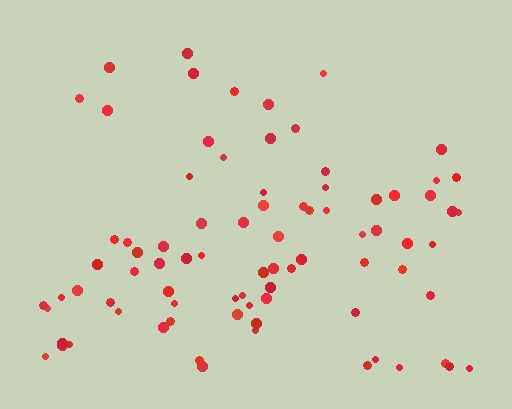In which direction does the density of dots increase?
From top to bottom, with the bottom side densest.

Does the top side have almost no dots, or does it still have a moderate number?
Still a moderate number, just noticeably fewer than the bottom.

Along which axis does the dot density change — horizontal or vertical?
Vertical.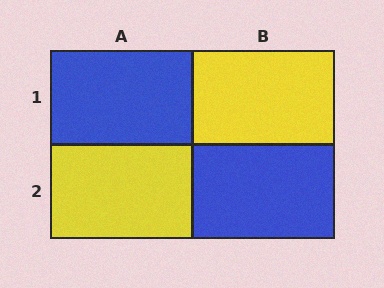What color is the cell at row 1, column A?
Blue.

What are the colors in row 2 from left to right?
Yellow, blue.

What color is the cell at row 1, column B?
Yellow.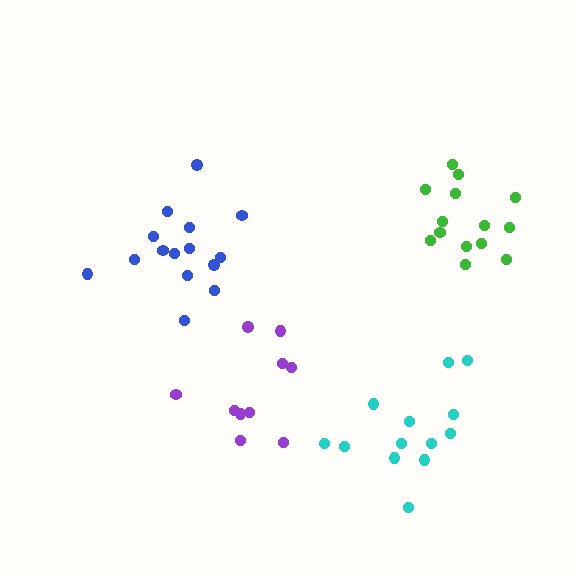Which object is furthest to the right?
The green cluster is rightmost.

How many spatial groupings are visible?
There are 4 spatial groupings.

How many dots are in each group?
Group 1: 14 dots, Group 2: 10 dots, Group 3: 15 dots, Group 4: 13 dots (52 total).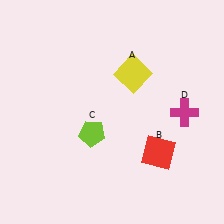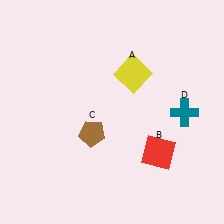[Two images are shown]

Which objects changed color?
C changed from lime to brown. D changed from magenta to teal.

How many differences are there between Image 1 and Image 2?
There are 2 differences between the two images.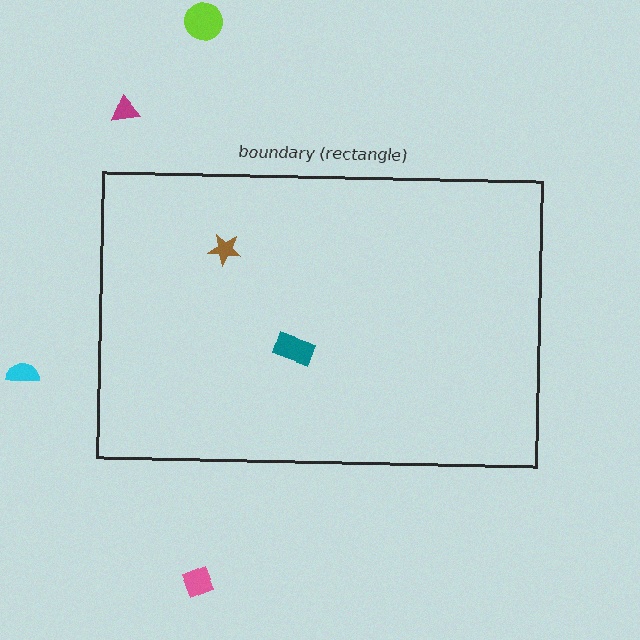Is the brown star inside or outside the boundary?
Inside.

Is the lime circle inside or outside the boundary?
Outside.